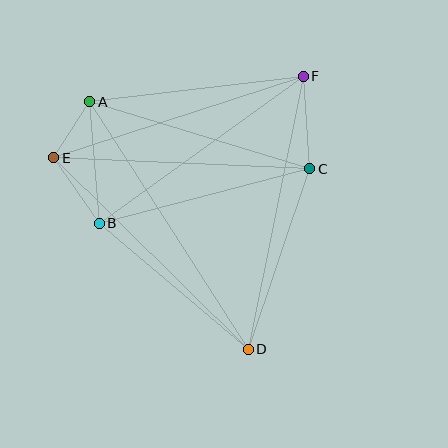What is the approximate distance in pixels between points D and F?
The distance between D and F is approximately 279 pixels.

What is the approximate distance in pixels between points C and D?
The distance between C and D is approximately 191 pixels.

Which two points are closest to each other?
Points A and E are closest to each other.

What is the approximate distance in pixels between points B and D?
The distance between B and D is approximately 195 pixels.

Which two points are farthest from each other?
Points A and D are farthest from each other.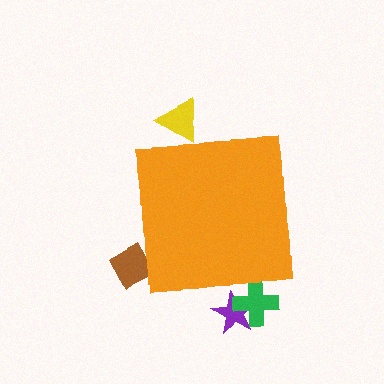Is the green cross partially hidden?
Yes, the green cross is partially hidden behind the orange square.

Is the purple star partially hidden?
Yes, the purple star is partially hidden behind the orange square.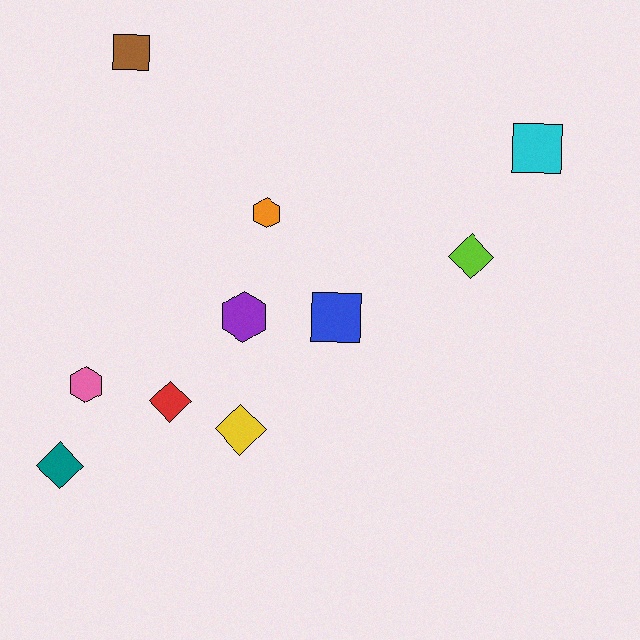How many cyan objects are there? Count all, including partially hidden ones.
There is 1 cyan object.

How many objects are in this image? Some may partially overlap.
There are 10 objects.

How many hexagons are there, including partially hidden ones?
There are 3 hexagons.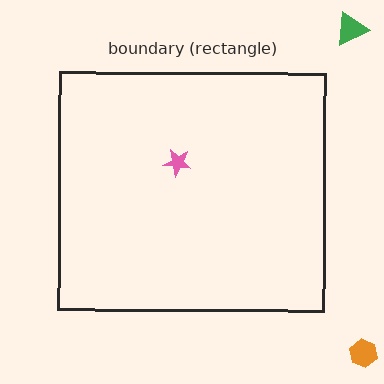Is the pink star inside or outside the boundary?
Inside.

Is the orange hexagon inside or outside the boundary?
Outside.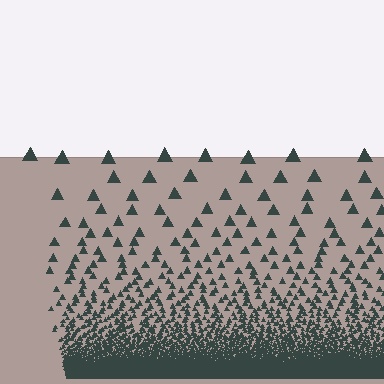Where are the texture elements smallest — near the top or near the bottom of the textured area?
Near the bottom.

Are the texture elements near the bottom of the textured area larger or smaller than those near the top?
Smaller. The gradient is inverted — elements near the bottom are smaller and denser.